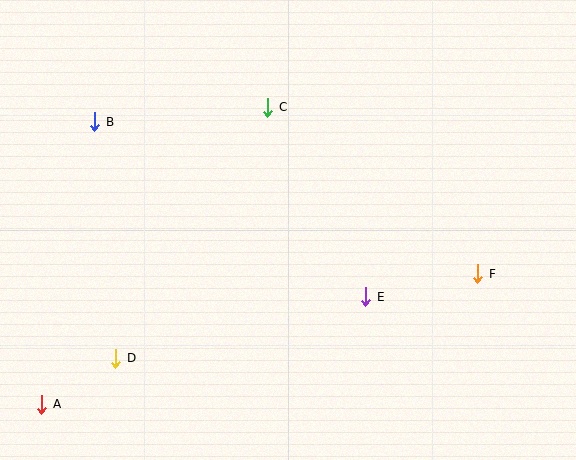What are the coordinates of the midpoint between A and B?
The midpoint between A and B is at (68, 263).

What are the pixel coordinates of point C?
Point C is at (268, 107).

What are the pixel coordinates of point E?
Point E is at (366, 297).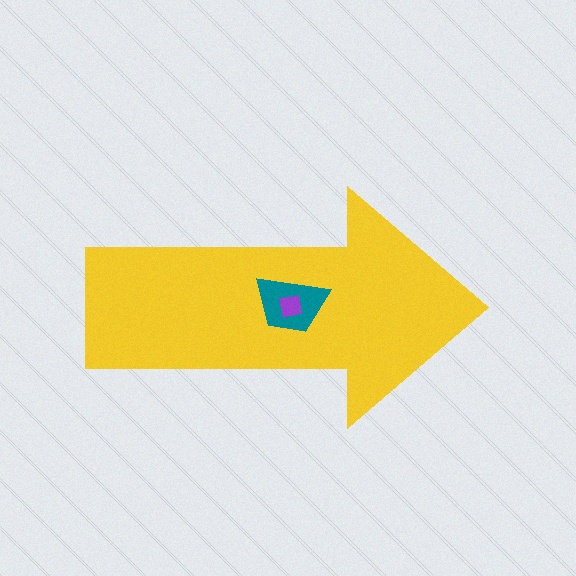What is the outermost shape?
The yellow arrow.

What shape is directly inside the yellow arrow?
The teal trapezoid.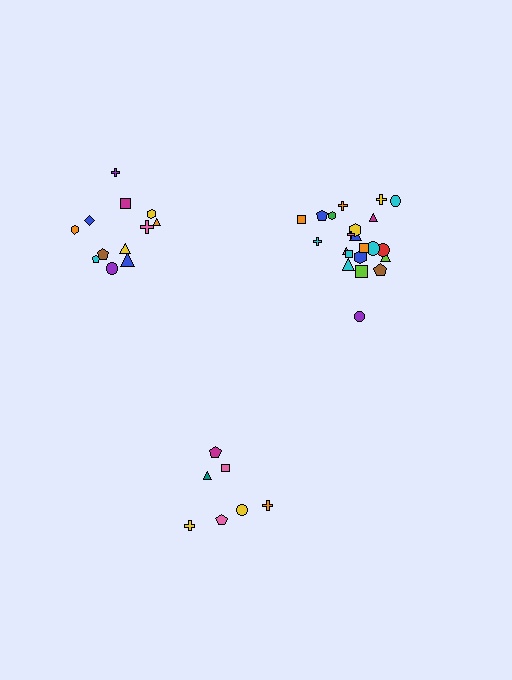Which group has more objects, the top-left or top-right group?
The top-right group.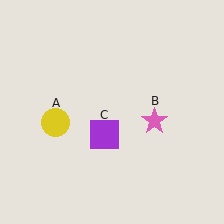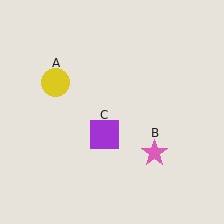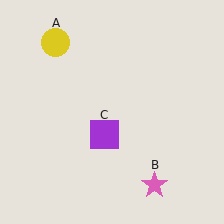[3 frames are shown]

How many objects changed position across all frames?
2 objects changed position: yellow circle (object A), pink star (object B).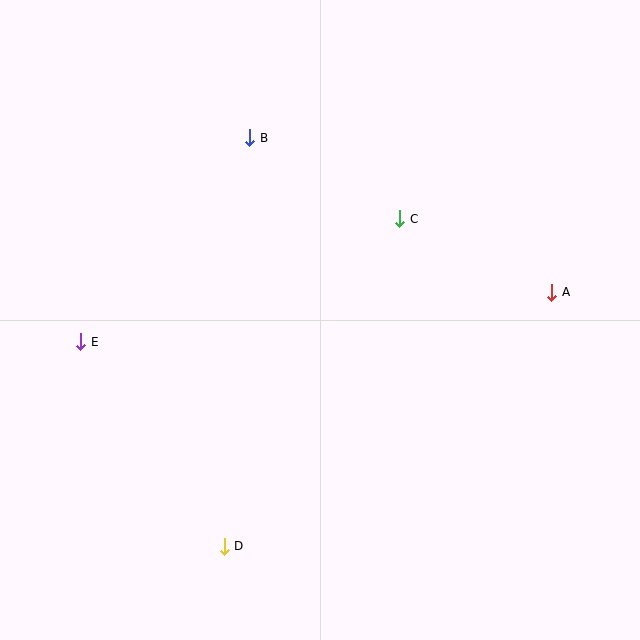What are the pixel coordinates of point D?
Point D is at (224, 546).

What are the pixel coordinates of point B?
Point B is at (250, 138).